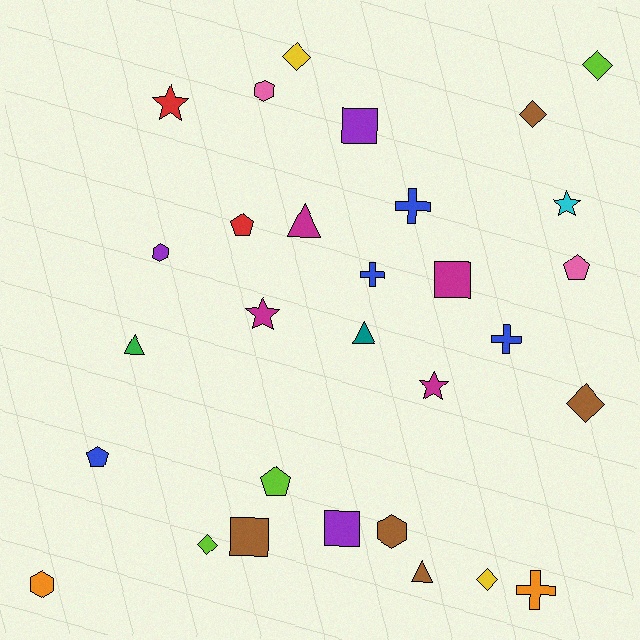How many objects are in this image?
There are 30 objects.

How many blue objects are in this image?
There are 4 blue objects.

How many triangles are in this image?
There are 4 triangles.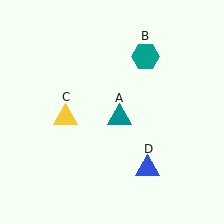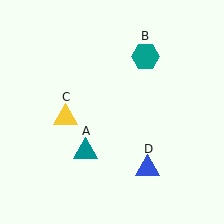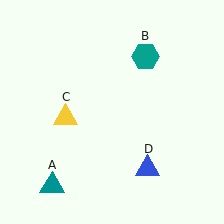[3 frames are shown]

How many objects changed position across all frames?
1 object changed position: teal triangle (object A).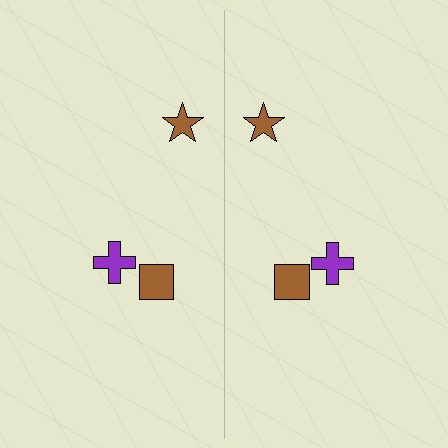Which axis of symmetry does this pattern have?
The pattern has a vertical axis of symmetry running through the center of the image.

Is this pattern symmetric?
Yes, this pattern has bilateral (reflection) symmetry.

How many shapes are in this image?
There are 6 shapes in this image.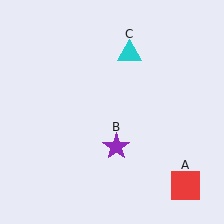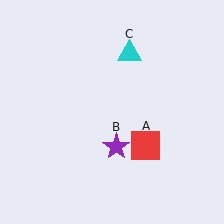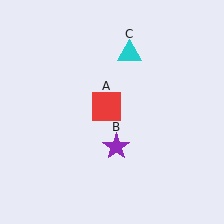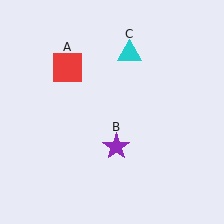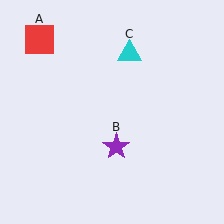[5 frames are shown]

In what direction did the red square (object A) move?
The red square (object A) moved up and to the left.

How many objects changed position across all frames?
1 object changed position: red square (object A).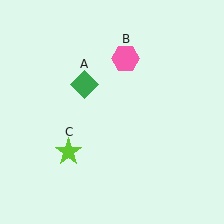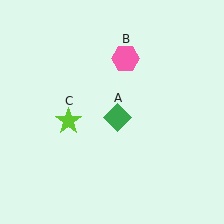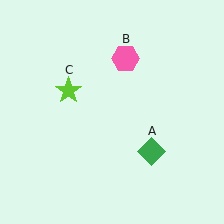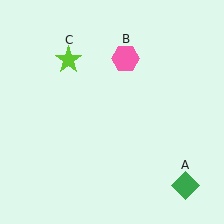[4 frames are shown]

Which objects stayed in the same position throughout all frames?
Pink hexagon (object B) remained stationary.